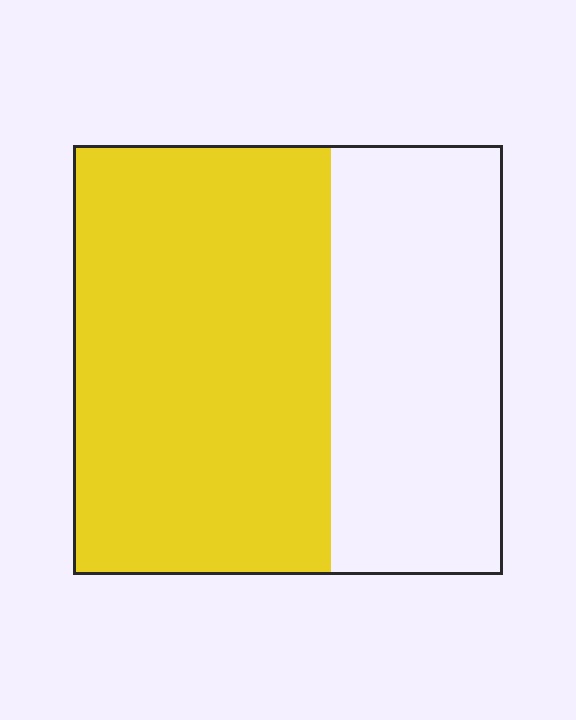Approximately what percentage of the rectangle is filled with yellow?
Approximately 60%.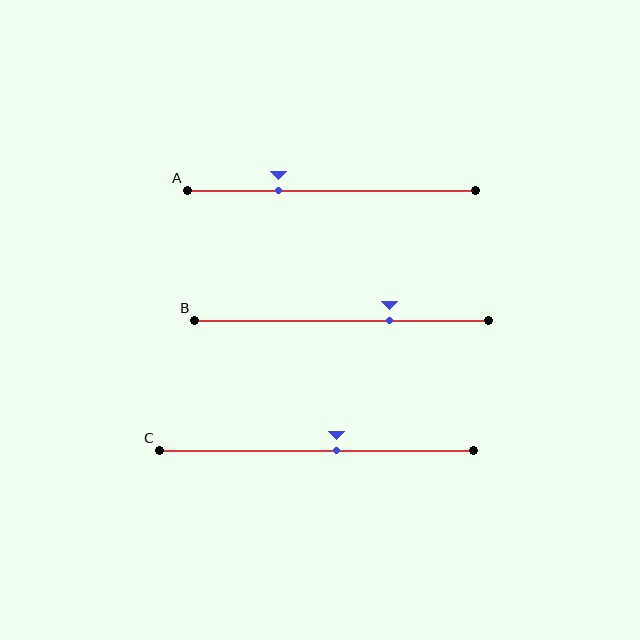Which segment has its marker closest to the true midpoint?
Segment C has its marker closest to the true midpoint.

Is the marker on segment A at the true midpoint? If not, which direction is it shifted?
No, the marker on segment A is shifted to the left by about 18% of the segment length.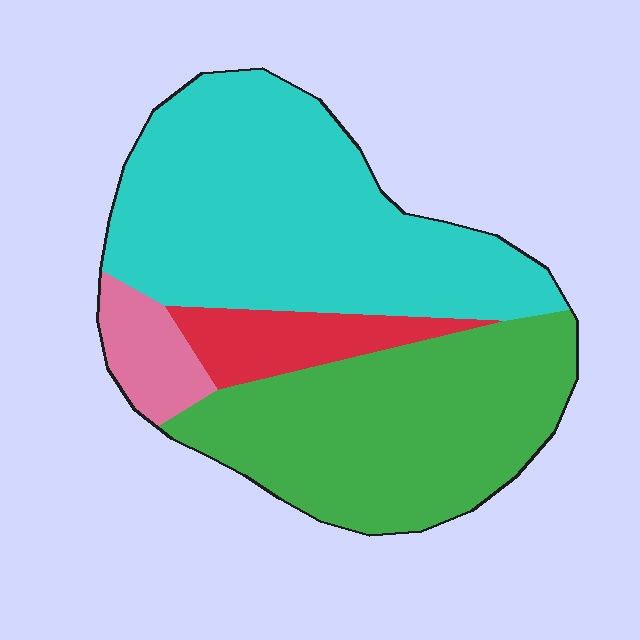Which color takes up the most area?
Cyan, at roughly 45%.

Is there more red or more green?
Green.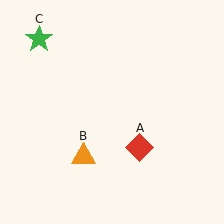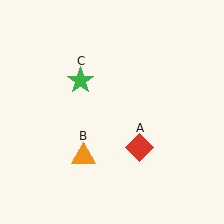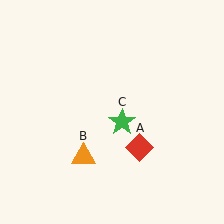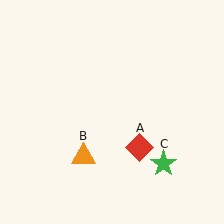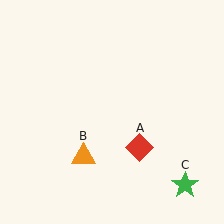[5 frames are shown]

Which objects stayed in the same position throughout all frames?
Red diamond (object A) and orange triangle (object B) remained stationary.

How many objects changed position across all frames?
1 object changed position: green star (object C).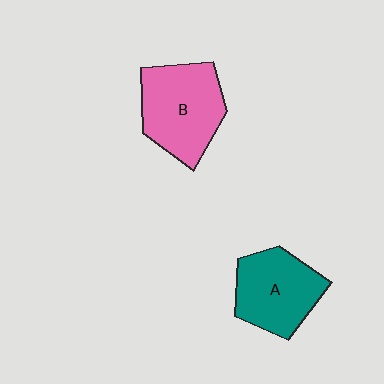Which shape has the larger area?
Shape B (pink).